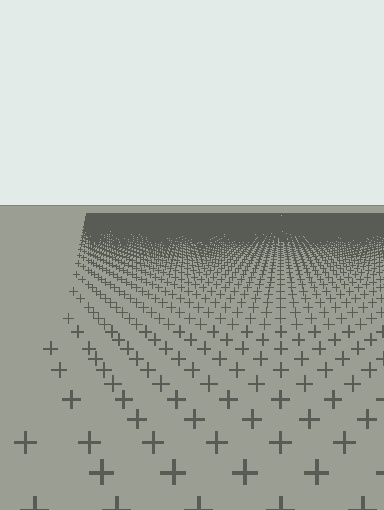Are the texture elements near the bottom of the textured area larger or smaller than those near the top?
Larger. Near the bottom, elements are closer to the viewer and appear at a bigger on-screen size.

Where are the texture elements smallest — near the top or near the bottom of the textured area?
Near the top.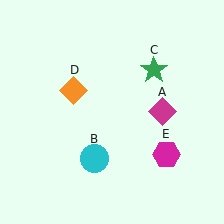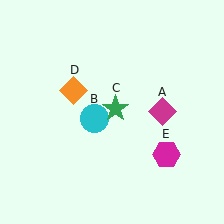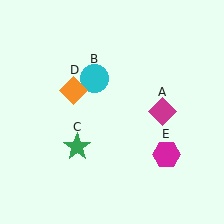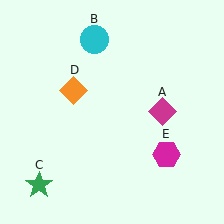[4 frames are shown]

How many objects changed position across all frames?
2 objects changed position: cyan circle (object B), green star (object C).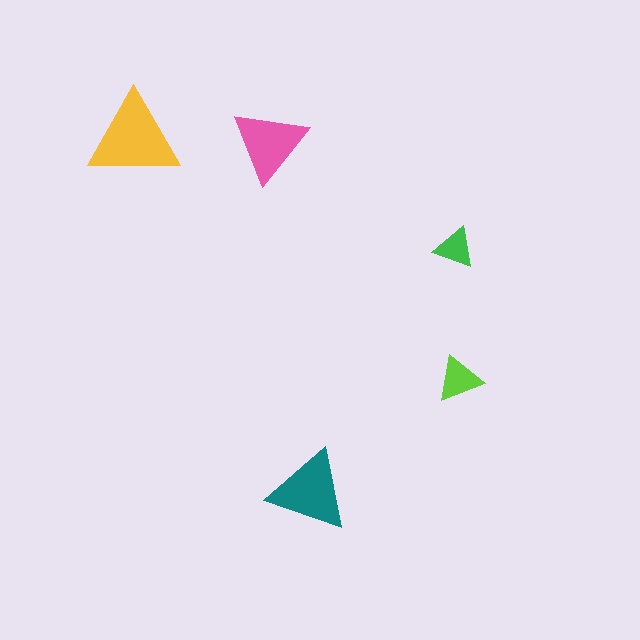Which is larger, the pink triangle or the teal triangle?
The teal one.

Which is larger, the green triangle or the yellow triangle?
The yellow one.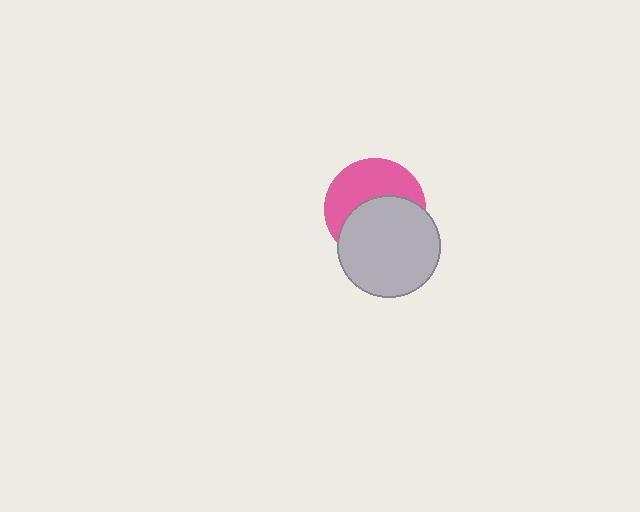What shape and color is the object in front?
The object in front is a light gray circle.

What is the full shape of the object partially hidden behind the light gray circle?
The partially hidden object is a pink circle.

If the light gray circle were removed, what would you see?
You would see the complete pink circle.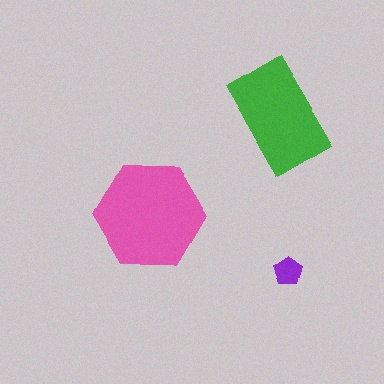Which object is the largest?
The pink hexagon.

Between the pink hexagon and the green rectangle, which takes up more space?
The pink hexagon.